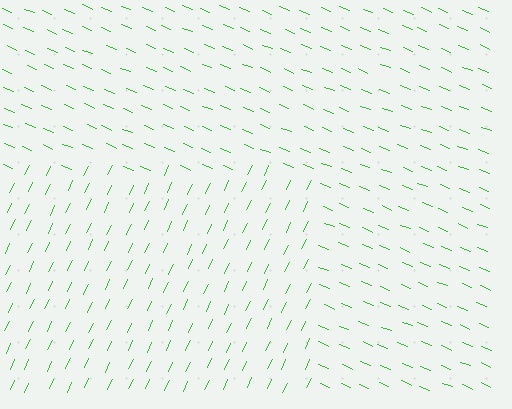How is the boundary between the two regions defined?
The boundary is defined purely by a change in line orientation (approximately 87 degrees difference). All lines are the same color and thickness.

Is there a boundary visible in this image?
Yes, there is a texture boundary formed by a change in line orientation.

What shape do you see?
I see a rectangle.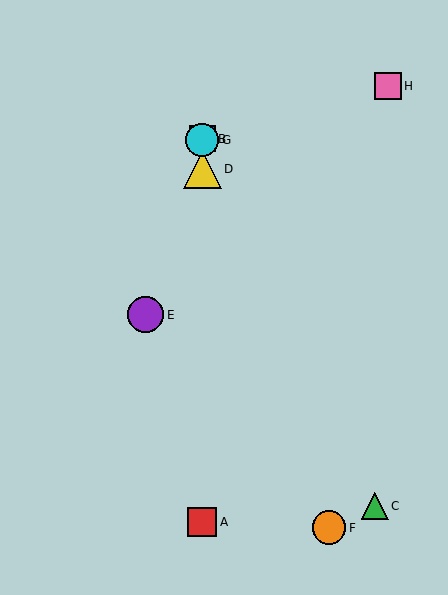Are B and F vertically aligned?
No, B is at x≈202 and F is at x≈329.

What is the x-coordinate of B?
Object B is at x≈202.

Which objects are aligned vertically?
Objects A, B, D, G are aligned vertically.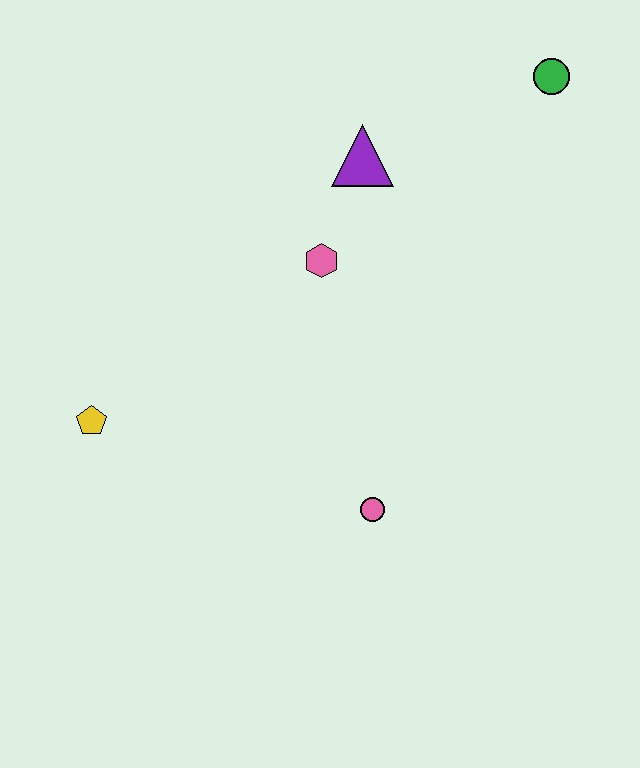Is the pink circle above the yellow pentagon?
No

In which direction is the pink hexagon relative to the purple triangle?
The pink hexagon is below the purple triangle.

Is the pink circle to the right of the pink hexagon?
Yes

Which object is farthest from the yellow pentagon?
The green circle is farthest from the yellow pentagon.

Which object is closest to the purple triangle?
The pink hexagon is closest to the purple triangle.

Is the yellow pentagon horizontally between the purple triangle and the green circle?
No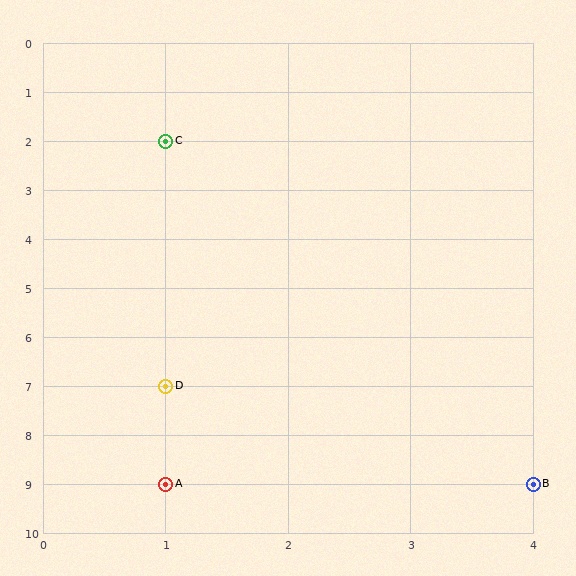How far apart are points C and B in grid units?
Points C and B are 3 columns and 7 rows apart (about 7.6 grid units diagonally).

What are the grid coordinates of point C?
Point C is at grid coordinates (1, 2).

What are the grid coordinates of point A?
Point A is at grid coordinates (1, 9).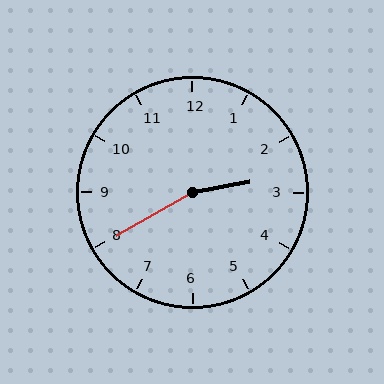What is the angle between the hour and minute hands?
Approximately 160 degrees.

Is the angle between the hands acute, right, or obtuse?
It is obtuse.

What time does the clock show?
2:40.